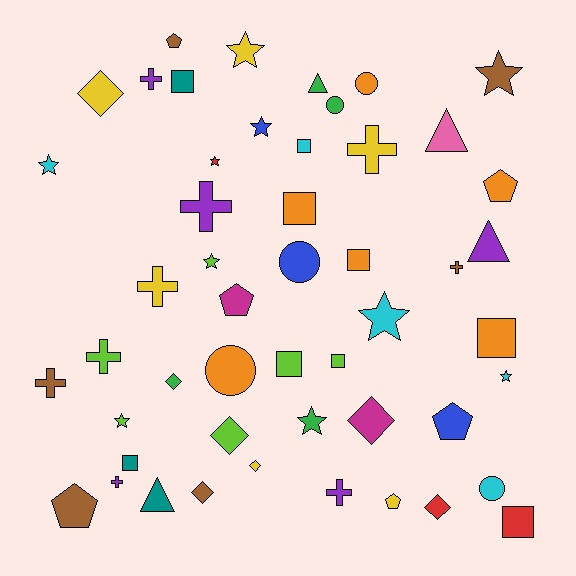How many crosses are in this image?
There are 9 crosses.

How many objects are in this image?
There are 50 objects.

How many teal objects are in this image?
There are 3 teal objects.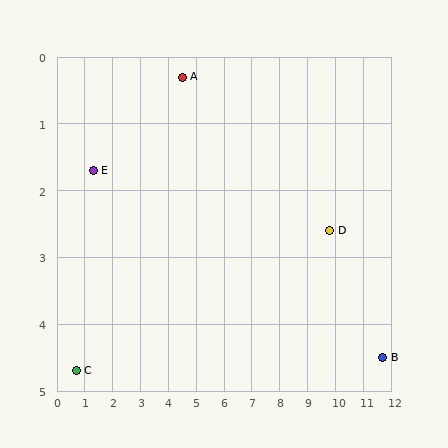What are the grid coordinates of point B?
Point B is at approximately (11.7, 4.5).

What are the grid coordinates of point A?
Point A is at approximately (4.5, 0.3).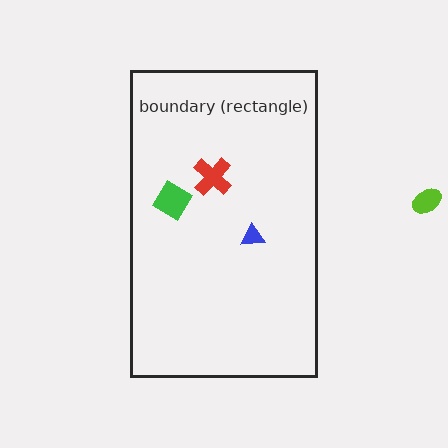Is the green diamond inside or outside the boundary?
Inside.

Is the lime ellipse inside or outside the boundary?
Outside.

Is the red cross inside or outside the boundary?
Inside.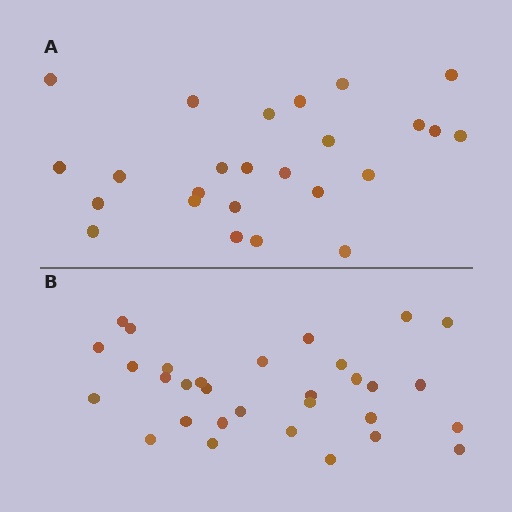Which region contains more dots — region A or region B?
Region B (the bottom region) has more dots.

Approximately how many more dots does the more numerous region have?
Region B has about 6 more dots than region A.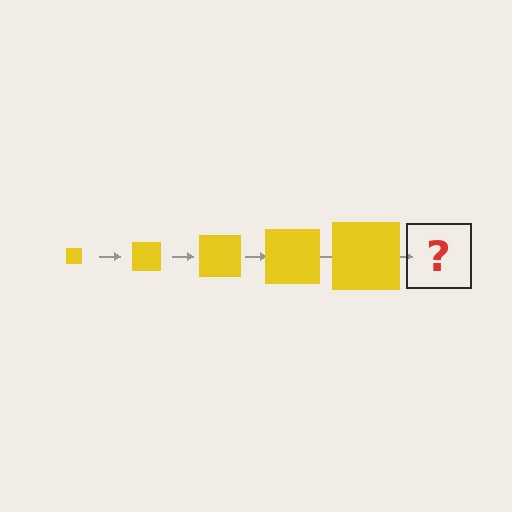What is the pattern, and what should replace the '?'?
The pattern is that the square gets progressively larger each step. The '?' should be a yellow square, larger than the previous one.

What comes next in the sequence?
The next element should be a yellow square, larger than the previous one.